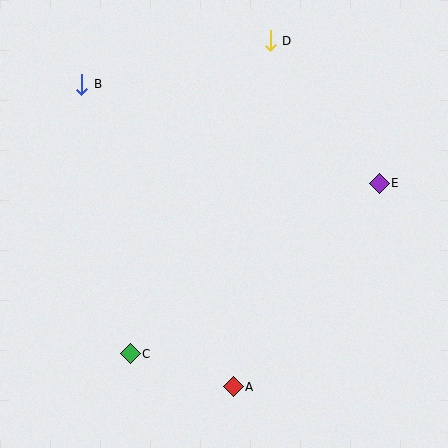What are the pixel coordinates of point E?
Point E is at (379, 183).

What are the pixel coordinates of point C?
Point C is at (130, 354).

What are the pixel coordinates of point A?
Point A is at (233, 387).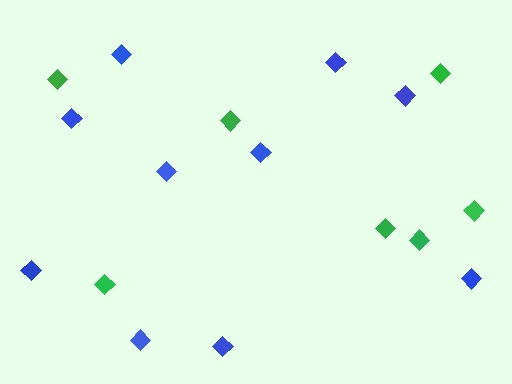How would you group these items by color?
There are 2 groups: one group of green diamonds (7) and one group of blue diamonds (10).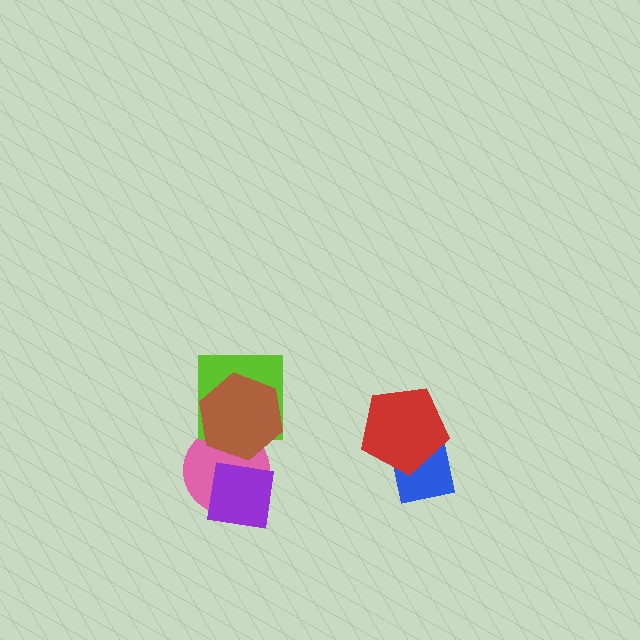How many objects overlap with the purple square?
1 object overlaps with the purple square.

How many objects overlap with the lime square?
2 objects overlap with the lime square.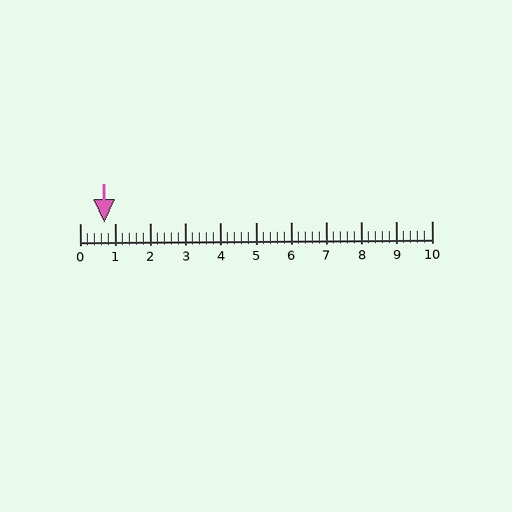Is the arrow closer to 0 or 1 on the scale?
The arrow is closer to 1.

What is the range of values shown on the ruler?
The ruler shows values from 0 to 10.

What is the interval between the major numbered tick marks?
The major tick marks are spaced 1 units apart.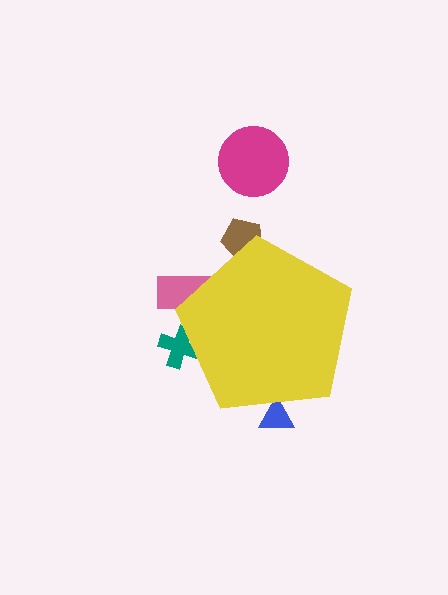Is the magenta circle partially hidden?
No, the magenta circle is fully visible.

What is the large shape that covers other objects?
A yellow pentagon.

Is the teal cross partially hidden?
Yes, the teal cross is partially hidden behind the yellow pentagon.